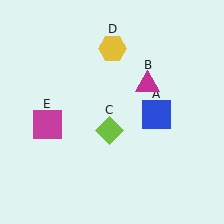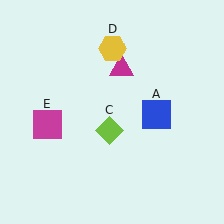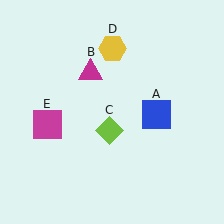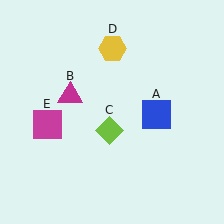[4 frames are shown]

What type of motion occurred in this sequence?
The magenta triangle (object B) rotated counterclockwise around the center of the scene.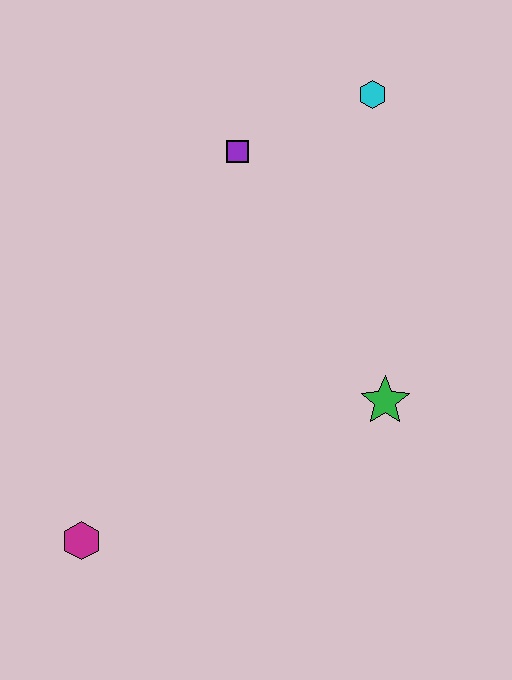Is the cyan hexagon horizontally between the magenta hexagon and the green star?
Yes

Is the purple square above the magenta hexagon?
Yes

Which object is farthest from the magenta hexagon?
The cyan hexagon is farthest from the magenta hexagon.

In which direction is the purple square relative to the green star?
The purple square is above the green star.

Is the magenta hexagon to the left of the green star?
Yes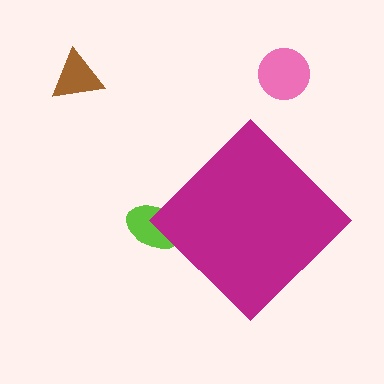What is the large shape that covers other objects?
A magenta diamond.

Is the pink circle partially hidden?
No, the pink circle is fully visible.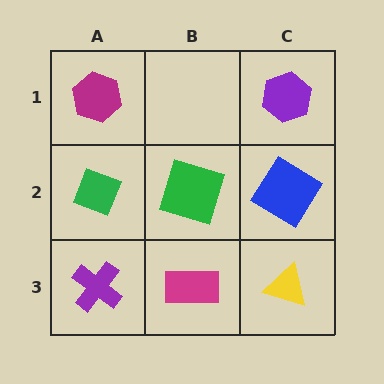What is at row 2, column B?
A green square.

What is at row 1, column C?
A purple hexagon.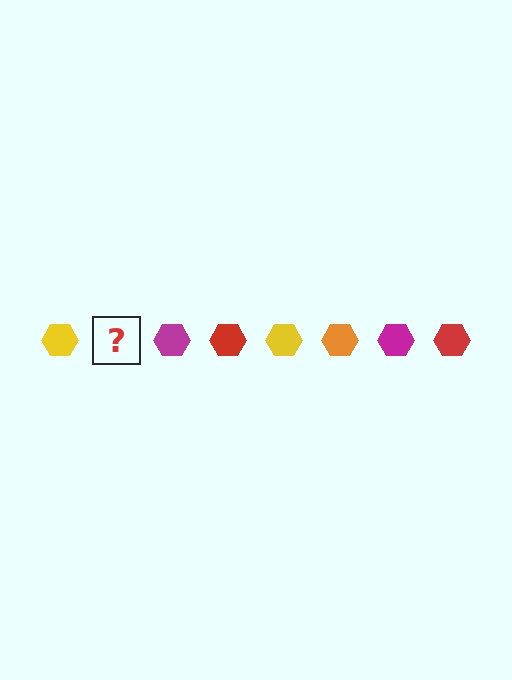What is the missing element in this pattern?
The missing element is an orange hexagon.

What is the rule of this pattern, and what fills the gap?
The rule is that the pattern cycles through yellow, orange, magenta, red hexagons. The gap should be filled with an orange hexagon.